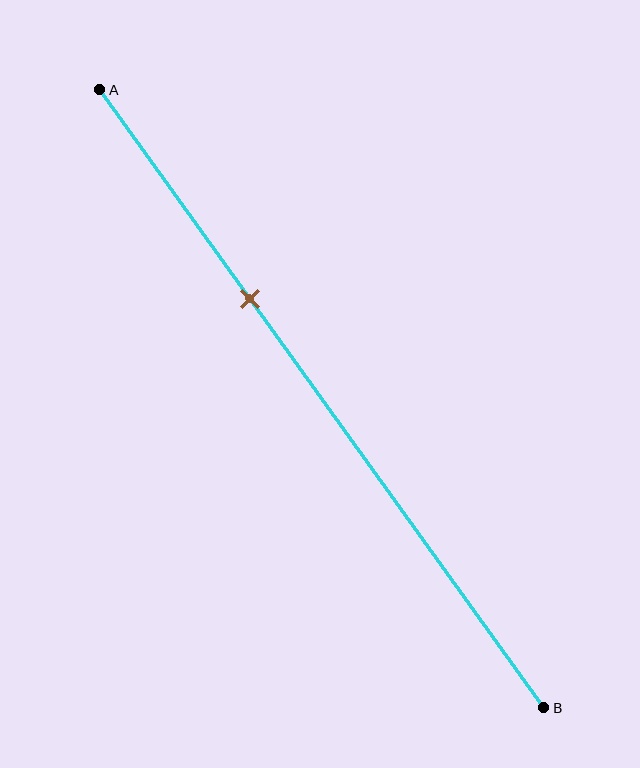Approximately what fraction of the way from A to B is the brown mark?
The brown mark is approximately 35% of the way from A to B.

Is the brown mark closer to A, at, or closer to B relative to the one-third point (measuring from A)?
The brown mark is approximately at the one-third point of segment AB.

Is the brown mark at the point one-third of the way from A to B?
Yes, the mark is approximately at the one-third point.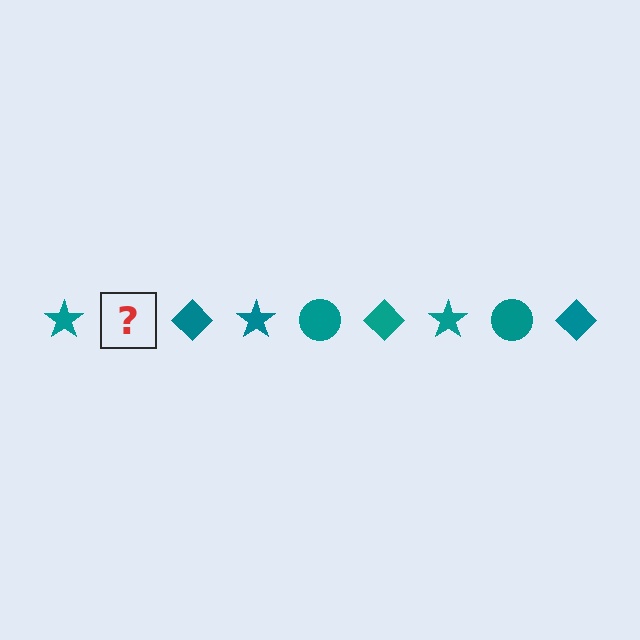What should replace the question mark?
The question mark should be replaced with a teal circle.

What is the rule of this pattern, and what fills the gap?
The rule is that the pattern cycles through star, circle, diamond shapes in teal. The gap should be filled with a teal circle.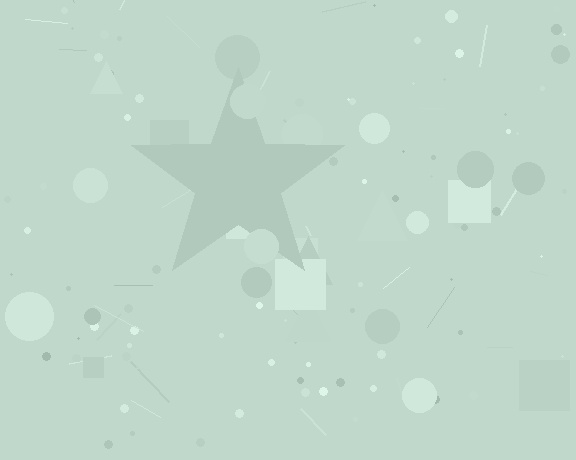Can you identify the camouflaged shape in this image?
The camouflaged shape is a star.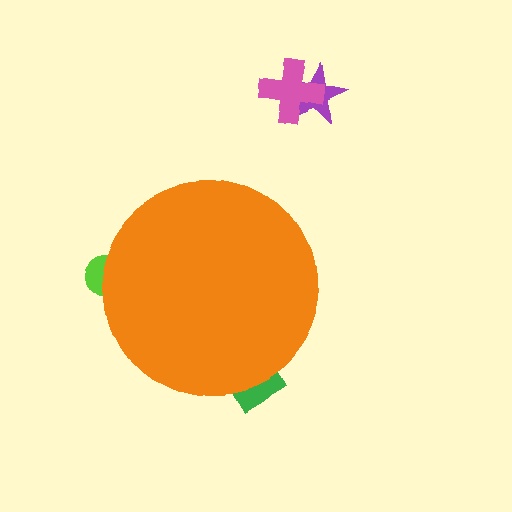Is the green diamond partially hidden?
Yes, the green diamond is partially hidden behind the orange circle.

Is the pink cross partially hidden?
No, the pink cross is fully visible.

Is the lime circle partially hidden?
Yes, the lime circle is partially hidden behind the orange circle.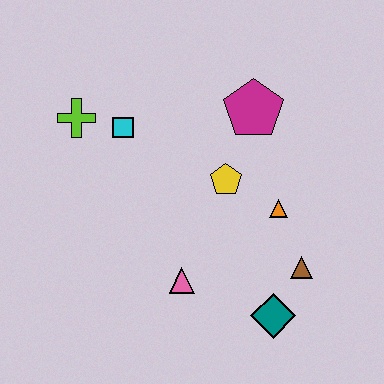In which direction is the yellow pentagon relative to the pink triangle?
The yellow pentagon is above the pink triangle.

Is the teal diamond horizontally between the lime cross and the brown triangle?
Yes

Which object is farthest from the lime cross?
The teal diamond is farthest from the lime cross.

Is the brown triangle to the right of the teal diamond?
Yes